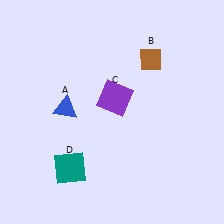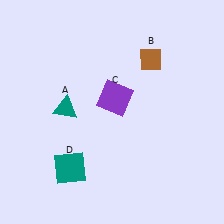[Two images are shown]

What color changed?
The triangle (A) changed from blue in Image 1 to teal in Image 2.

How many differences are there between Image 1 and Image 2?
There is 1 difference between the two images.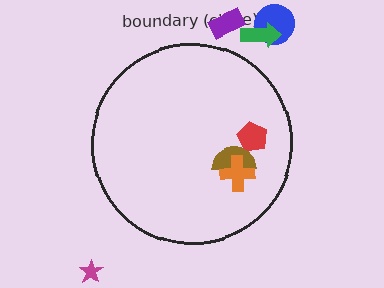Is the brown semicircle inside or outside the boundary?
Inside.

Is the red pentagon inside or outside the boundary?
Inside.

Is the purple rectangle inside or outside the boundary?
Outside.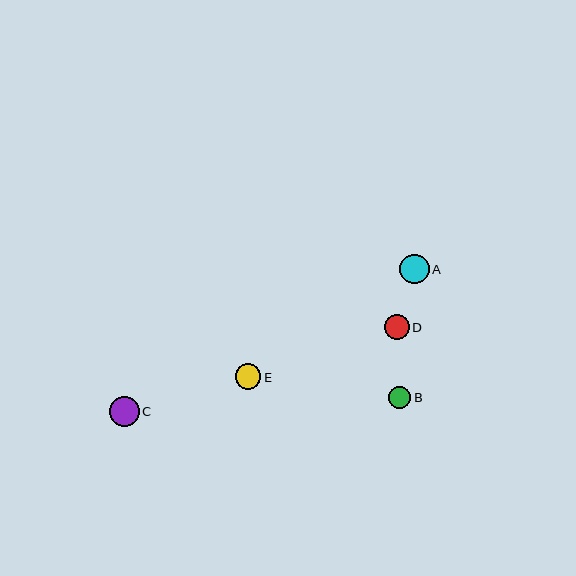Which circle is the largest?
Circle C is the largest with a size of approximately 30 pixels.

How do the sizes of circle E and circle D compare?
Circle E and circle D are approximately the same size.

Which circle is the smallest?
Circle B is the smallest with a size of approximately 22 pixels.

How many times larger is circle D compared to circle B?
Circle D is approximately 1.1 times the size of circle B.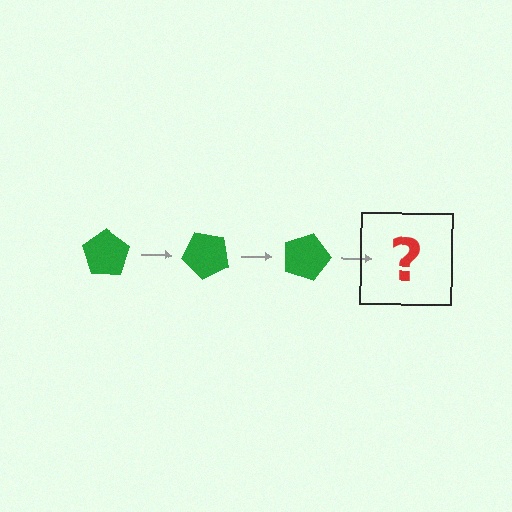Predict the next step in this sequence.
The next step is a green pentagon rotated 135 degrees.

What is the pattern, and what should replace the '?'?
The pattern is that the pentagon rotates 45 degrees each step. The '?' should be a green pentagon rotated 135 degrees.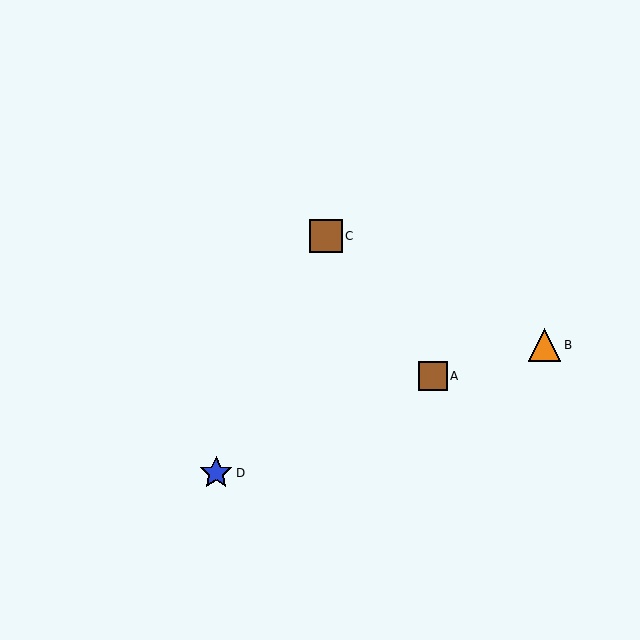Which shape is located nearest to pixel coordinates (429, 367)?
The brown square (labeled A) at (433, 376) is nearest to that location.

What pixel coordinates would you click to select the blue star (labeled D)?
Click at (216, 473) to select the blue star D.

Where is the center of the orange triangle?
The center of the orange triangle is at (545, 345).